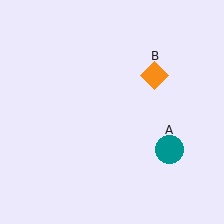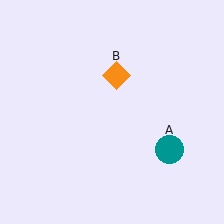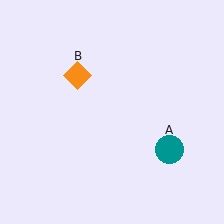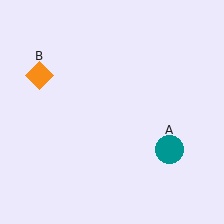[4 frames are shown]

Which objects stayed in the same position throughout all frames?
Teal circle (object A) remained stationary.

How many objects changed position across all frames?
1 object changed position: orange diamond (object B).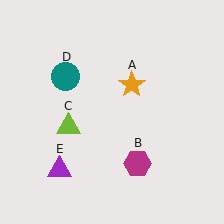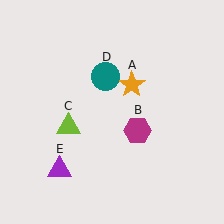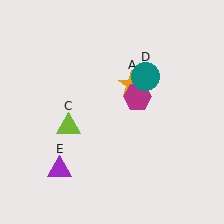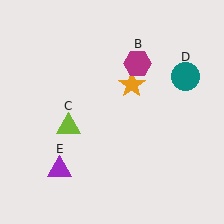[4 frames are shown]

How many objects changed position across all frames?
2 objects changed position: magenta hexagon (object B), teal circle (object D).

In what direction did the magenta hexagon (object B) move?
The magenta hexagon (object B) moved up.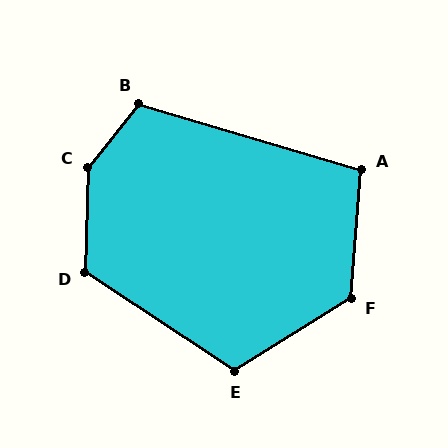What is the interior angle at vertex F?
Approximately 126 degrees (obtuse).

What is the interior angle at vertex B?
Approximately 112 degrees (obtuse).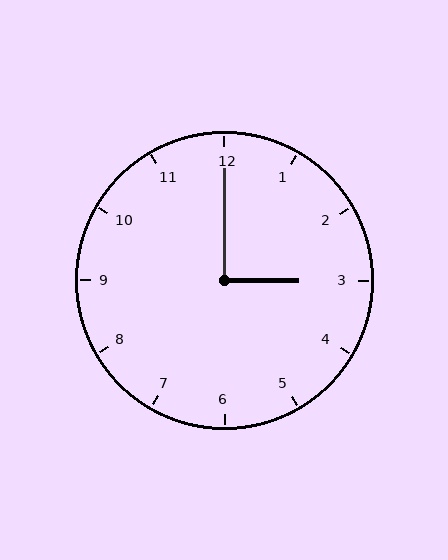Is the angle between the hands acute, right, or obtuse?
It is right.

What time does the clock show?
3:00.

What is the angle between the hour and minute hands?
Approximately 90 degrees.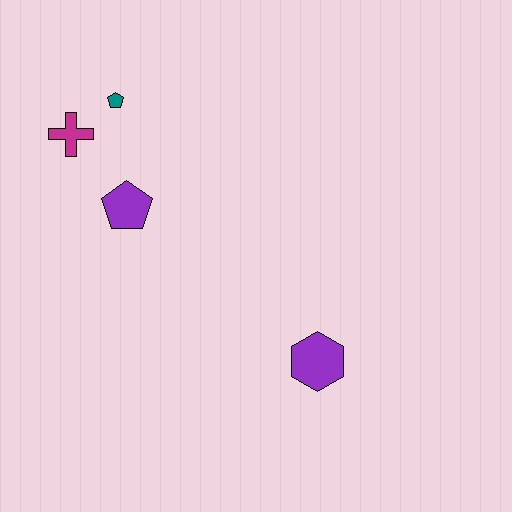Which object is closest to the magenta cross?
The teal pentagon is closest to the magenta cross.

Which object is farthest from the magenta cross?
The purple hexagon is farthest from the magenta cross.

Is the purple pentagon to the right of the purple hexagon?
No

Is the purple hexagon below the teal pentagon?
Yes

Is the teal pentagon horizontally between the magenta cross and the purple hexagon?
Yes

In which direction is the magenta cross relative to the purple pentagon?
The magenta cross is above the purple pentagon.